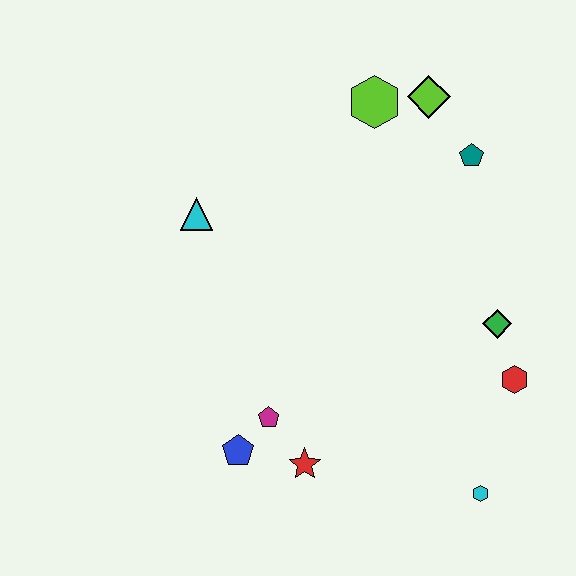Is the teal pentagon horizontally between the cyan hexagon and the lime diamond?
Yes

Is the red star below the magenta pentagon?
Yes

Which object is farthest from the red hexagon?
The cyan triangle is farthest from the red hexagon.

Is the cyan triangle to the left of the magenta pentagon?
Yes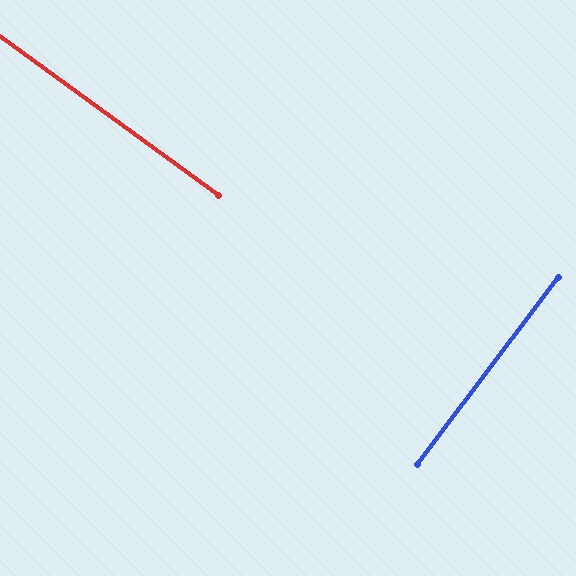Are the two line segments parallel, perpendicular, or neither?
Perpendicular — they meet at approximately 89°.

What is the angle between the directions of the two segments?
Approximately 89 degrees.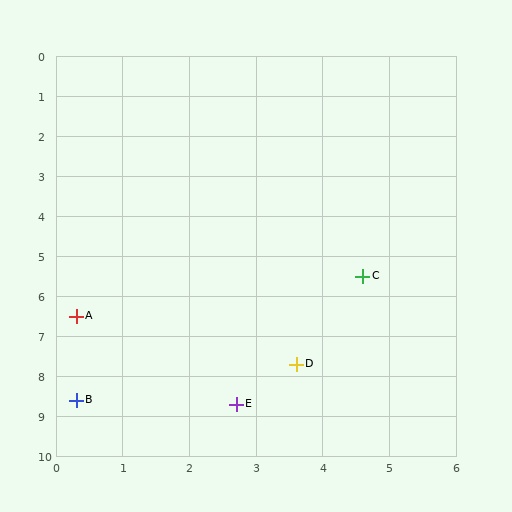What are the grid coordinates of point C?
Point C is at approximately (4.6, 5.5).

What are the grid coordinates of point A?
Point A is at approximately (0.3, 6.5).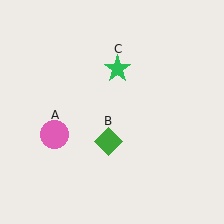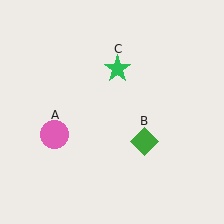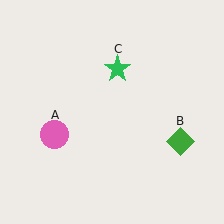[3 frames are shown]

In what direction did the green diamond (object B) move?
The green diamond (object B) moved right.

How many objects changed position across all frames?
1 object changed position: green diamond (object B).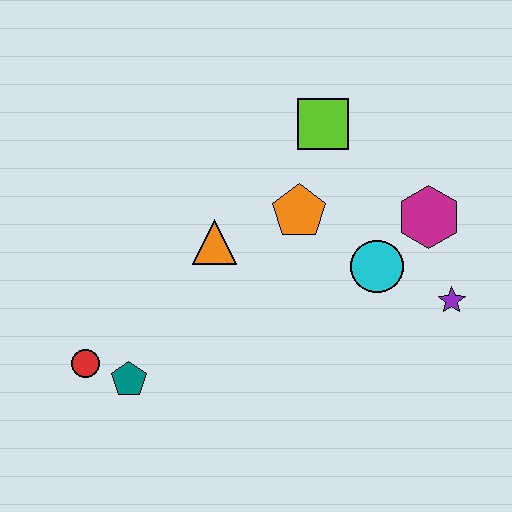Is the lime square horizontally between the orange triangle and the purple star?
Yes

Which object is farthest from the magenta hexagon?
The red circle is farthest from the magenta hexagon.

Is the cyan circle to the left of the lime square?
No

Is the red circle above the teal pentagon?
Yes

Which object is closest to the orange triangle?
The orange pentagon is closest to the orange triangle.